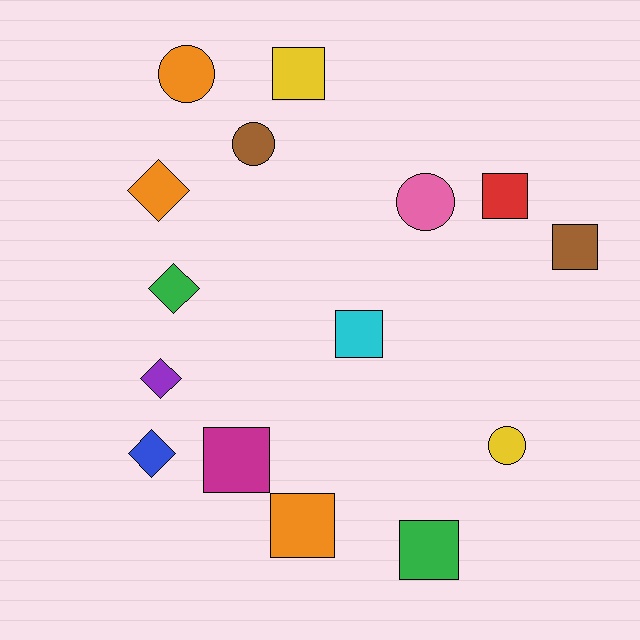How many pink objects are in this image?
There is 1 pink object.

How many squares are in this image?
There are 7 squares.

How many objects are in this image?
There are 15 objects.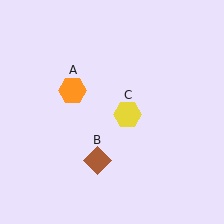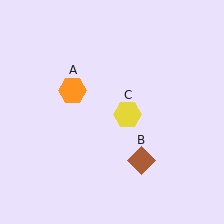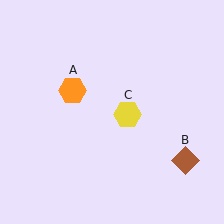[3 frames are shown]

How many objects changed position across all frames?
1 object changed position: brown diamond (object B).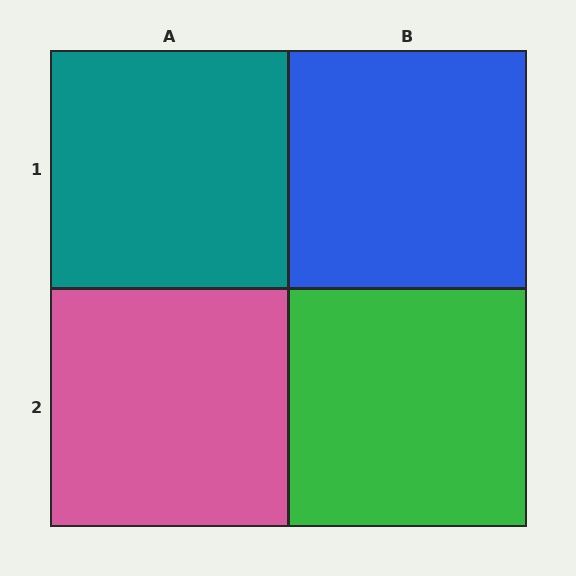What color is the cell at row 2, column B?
Green.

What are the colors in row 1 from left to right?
Teal, blue.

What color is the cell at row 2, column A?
Pink.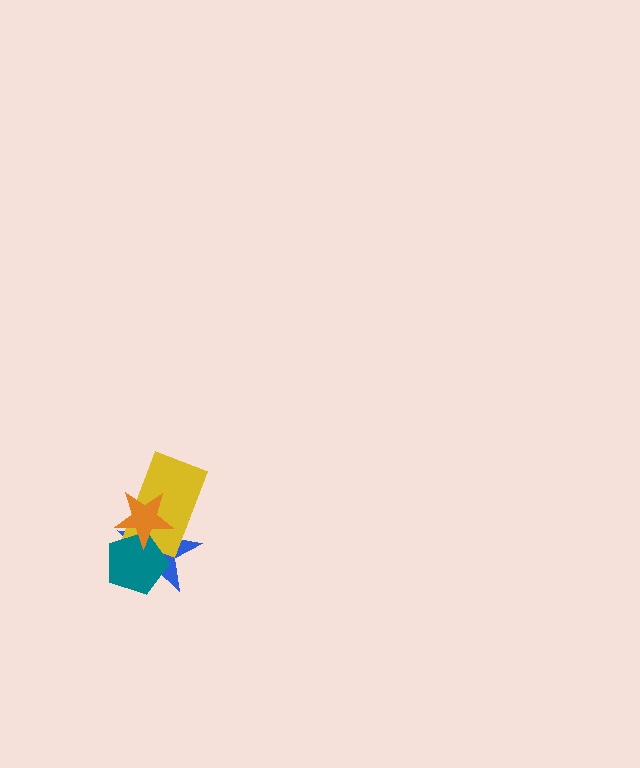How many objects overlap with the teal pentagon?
3 objects overlap with the teal pentagon.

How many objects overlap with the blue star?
3 objects overlap with the blue star.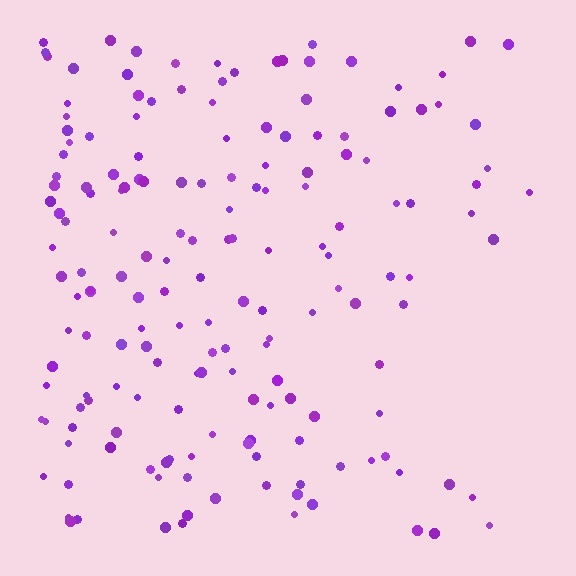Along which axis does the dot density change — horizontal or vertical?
Horizontal.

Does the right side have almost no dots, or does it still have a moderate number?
Still a moderate number, just noticeably fewer than the left.